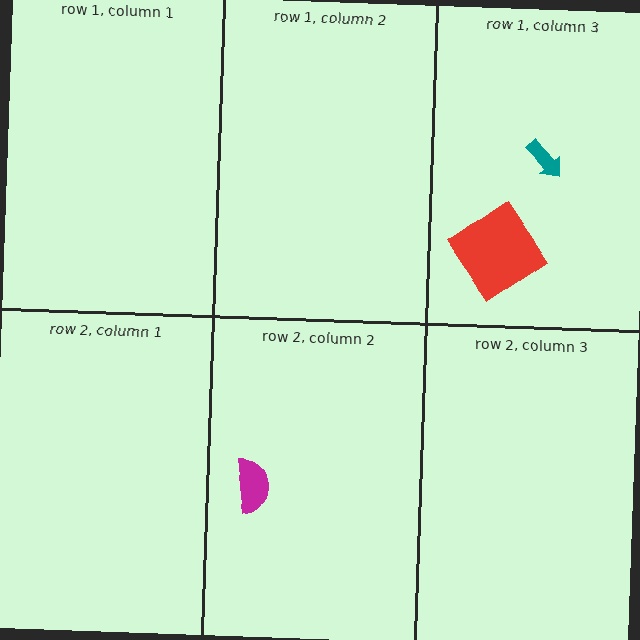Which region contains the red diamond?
The row 1, column 3 region.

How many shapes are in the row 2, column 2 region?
1.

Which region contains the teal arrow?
The row 1, column 3 region.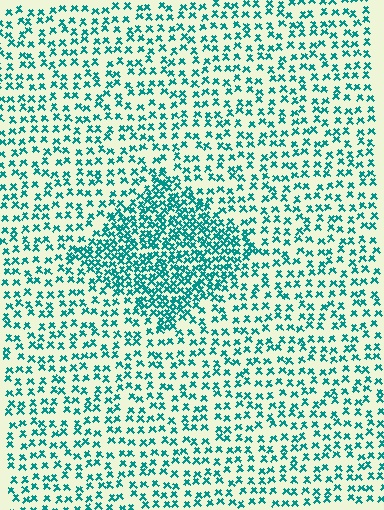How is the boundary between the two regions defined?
The boundary is defined by a change in element density (approximately 2.2x ratio). All elements are the same color, size, and shape.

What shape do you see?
I see a diamond.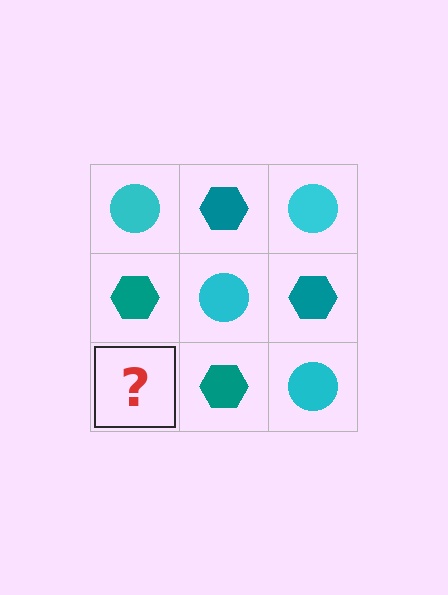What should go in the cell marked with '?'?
The missing cell should contain a cyan circle.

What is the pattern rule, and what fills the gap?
The rule is that it alternates cyan circle and teal hexagon in a checkerboard pattern. The gap should be filled with a cyan circle.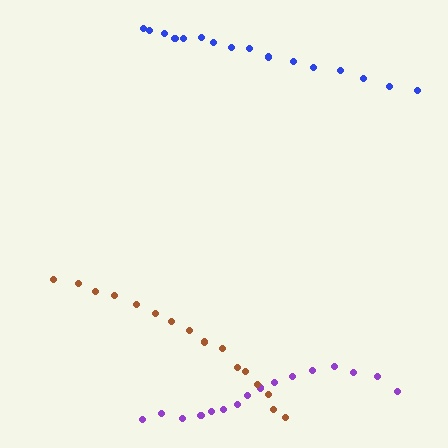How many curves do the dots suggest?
There are 3 distinct paths.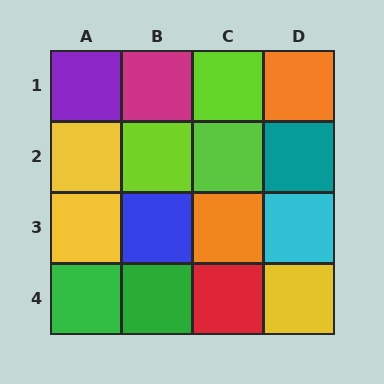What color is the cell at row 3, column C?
Orange.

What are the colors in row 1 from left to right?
Purple, magenta, lime, orange.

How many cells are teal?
1 cell is teal.